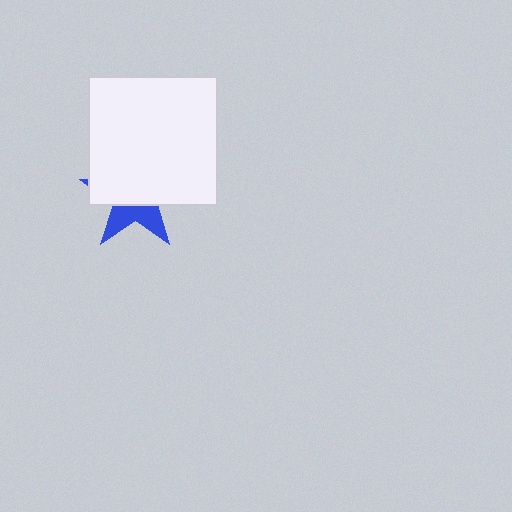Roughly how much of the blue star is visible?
A small part of it is visible (roughly 37%).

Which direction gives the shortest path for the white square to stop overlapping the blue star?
Moving up gives the shortest separation.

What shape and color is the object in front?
The object in front is a white square.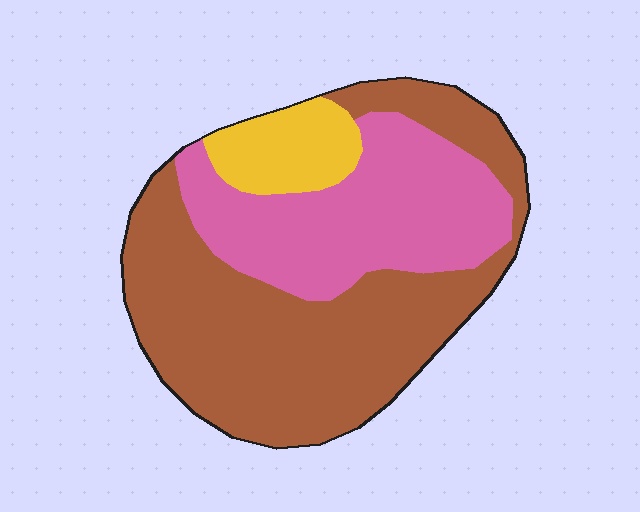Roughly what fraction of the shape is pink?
Pink covers roughly 35% of the shape.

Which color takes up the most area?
Brown, at roughly 55%.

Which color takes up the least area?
Yellow, at roughly 10%.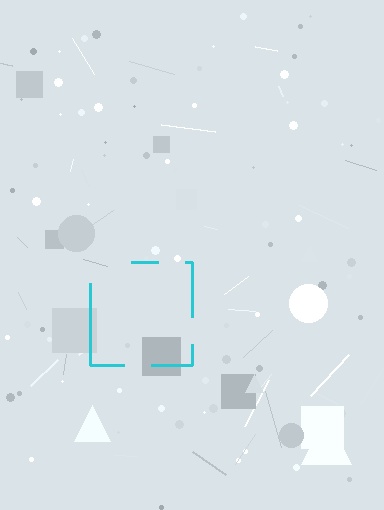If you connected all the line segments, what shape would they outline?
They would outline a square.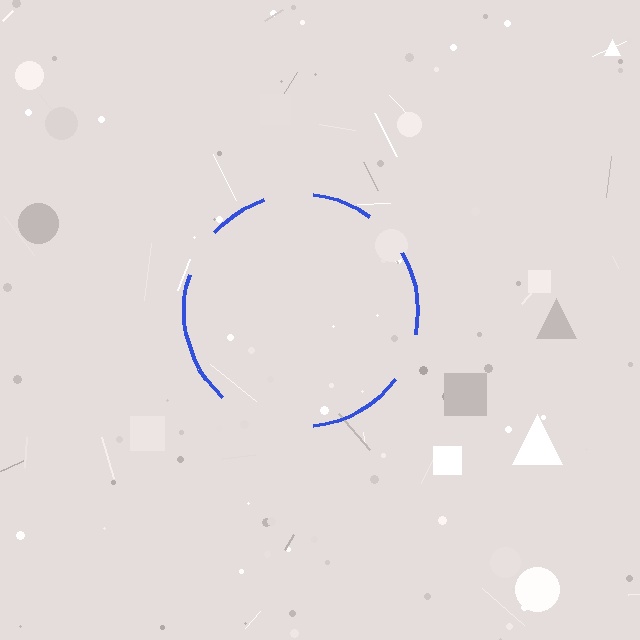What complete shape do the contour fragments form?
The contour fragments form a circle.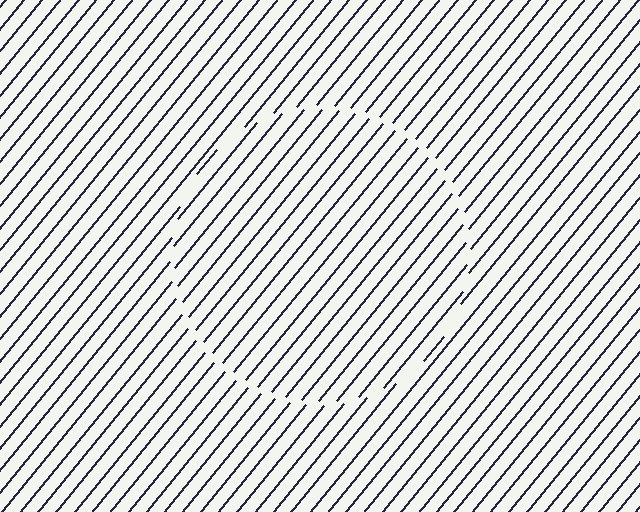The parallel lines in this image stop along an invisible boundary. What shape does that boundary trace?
An illusory circle. The interior of the shape contains the same grating, shifted by half a period — the contour is defined by the phase discontinuity where line-ends from the inner and outer gratings abut.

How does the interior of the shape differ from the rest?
The interior of the shape contains the same grating, shifted by half a period — the contour is defined by the phase discontinuity where line-ends from the inner and outer gratings abut.